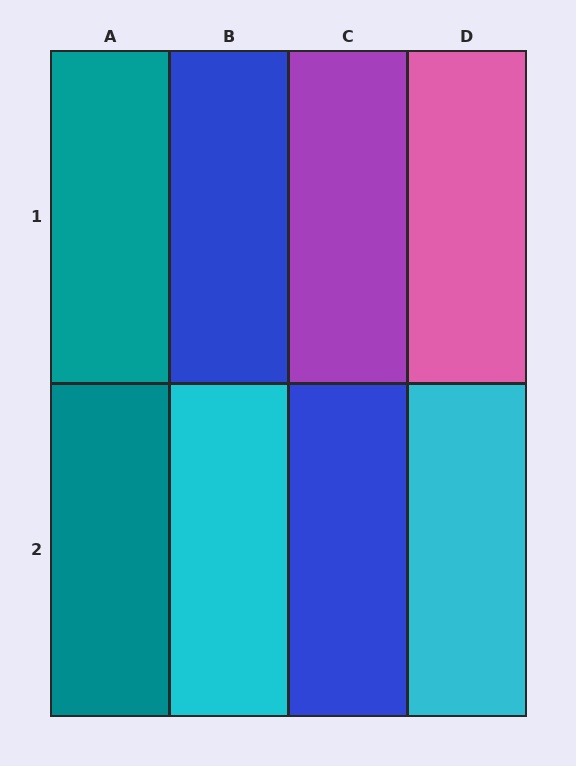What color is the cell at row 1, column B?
Blue.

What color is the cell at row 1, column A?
Teal.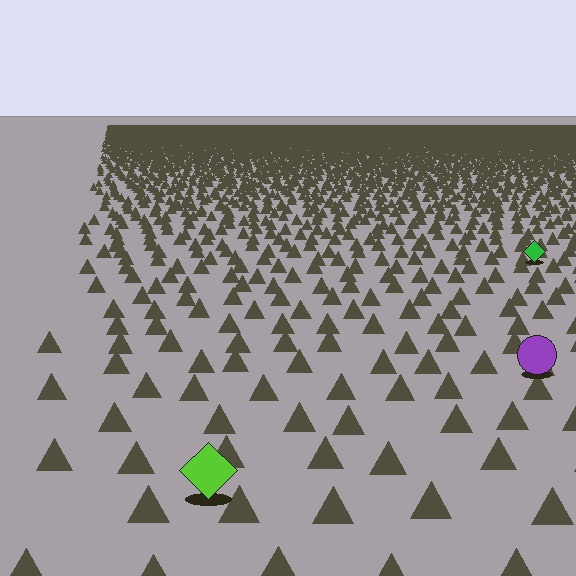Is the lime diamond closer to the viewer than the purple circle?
Yes. The lime diamond is closer — you can tell from the texture gradient: the ground texture is coarser near it.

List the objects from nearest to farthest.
From nearest to farthest: the lime diamond, the purple circle, the green diamond.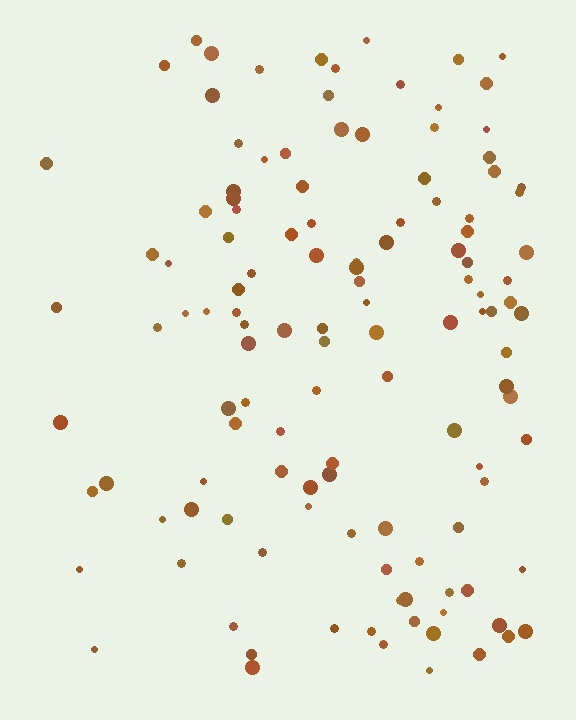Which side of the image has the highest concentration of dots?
The right.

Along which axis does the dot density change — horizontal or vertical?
Horizontal.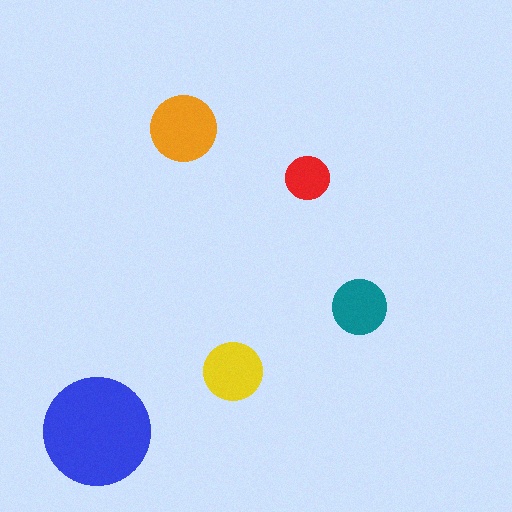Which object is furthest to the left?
The blue circle is leftmost.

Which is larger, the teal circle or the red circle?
The teal one.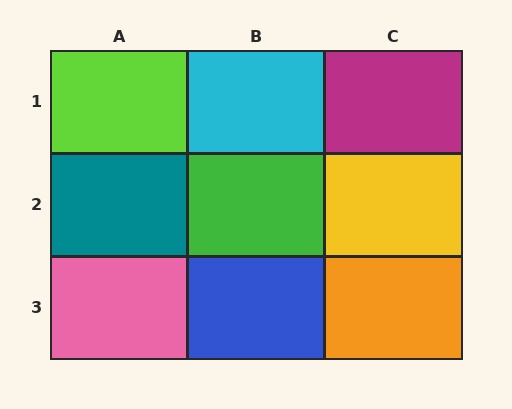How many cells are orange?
1 cell is orange.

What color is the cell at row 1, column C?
Magenta.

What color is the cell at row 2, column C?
Yellow.